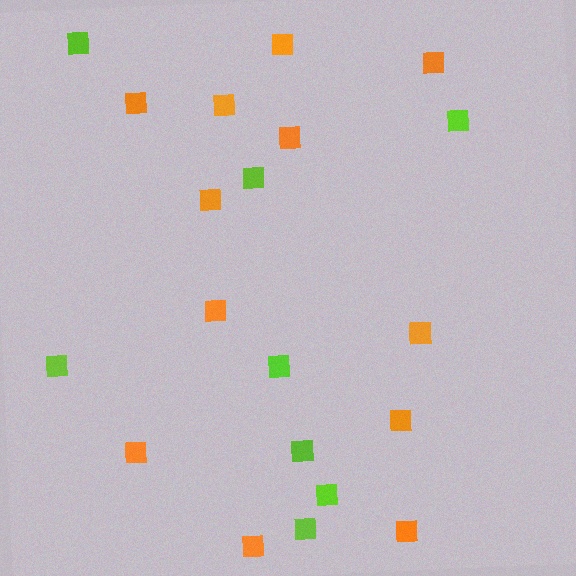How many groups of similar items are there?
There are 2 groups: one group of orange squares (12) and one group of lime squares (8).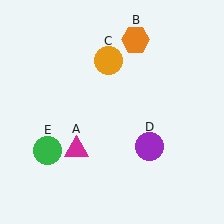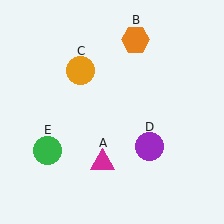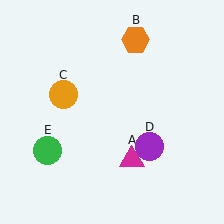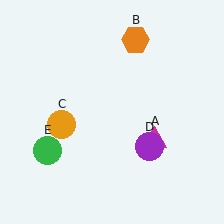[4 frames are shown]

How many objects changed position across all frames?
2 objects changed position: magenta triangle (object A), orange circle (object C).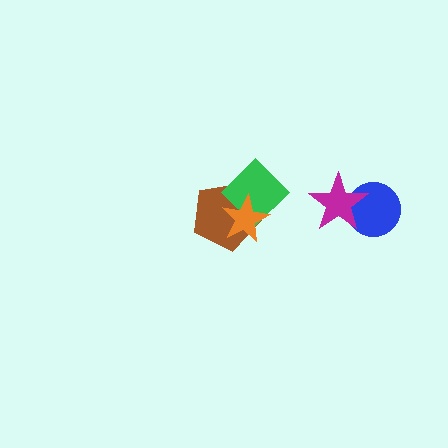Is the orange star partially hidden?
No, no other shape covers it.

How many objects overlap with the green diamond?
2 objects overlap with the green diamond.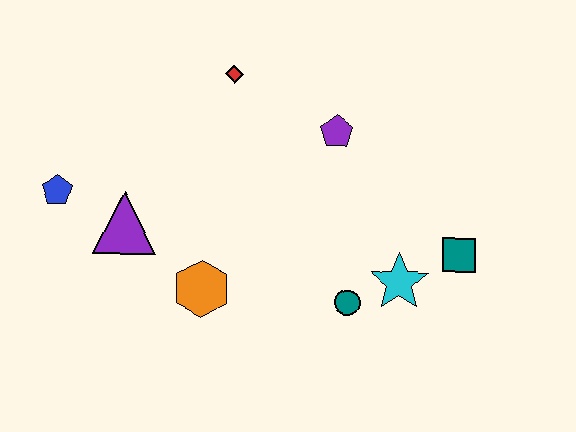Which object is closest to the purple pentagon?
The red diamond is closest to the purple pentagon.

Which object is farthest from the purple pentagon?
The blue pentagon is farthest from the purple pentagon.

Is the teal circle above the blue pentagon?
No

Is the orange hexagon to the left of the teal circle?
Yes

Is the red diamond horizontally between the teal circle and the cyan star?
No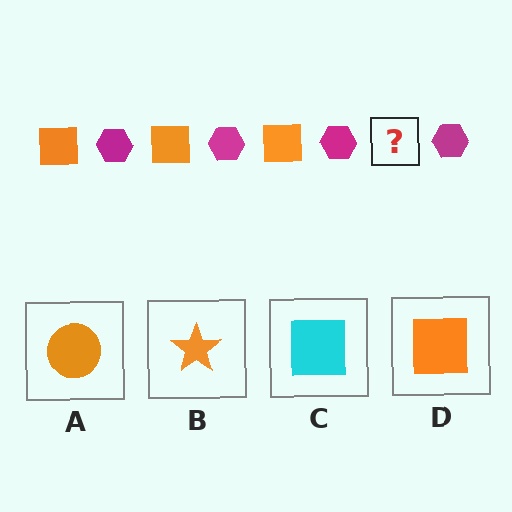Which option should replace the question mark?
Option D.